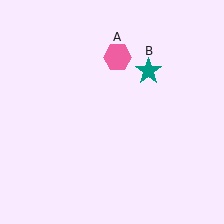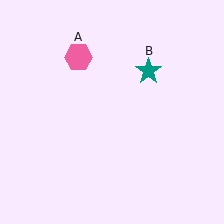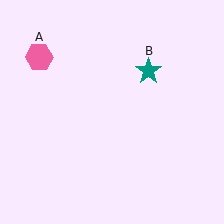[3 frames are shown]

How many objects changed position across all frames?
1 object changed position: pink hexagon (object A).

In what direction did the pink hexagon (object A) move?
The pink hexagon (object A) moved left.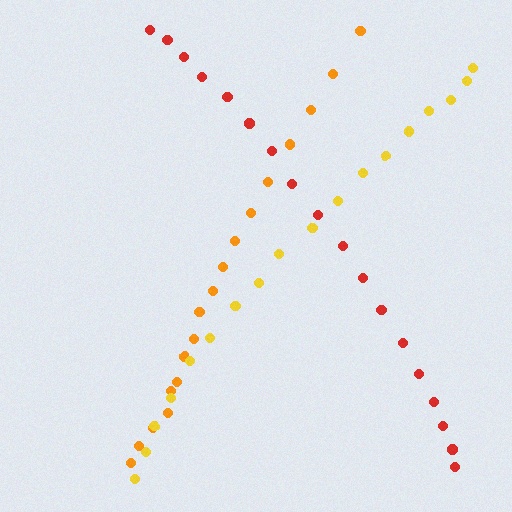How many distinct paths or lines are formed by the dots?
There are 3 distinct paths.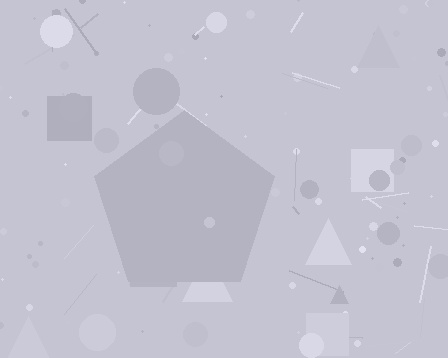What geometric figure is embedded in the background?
A pentagon is embedded in the background.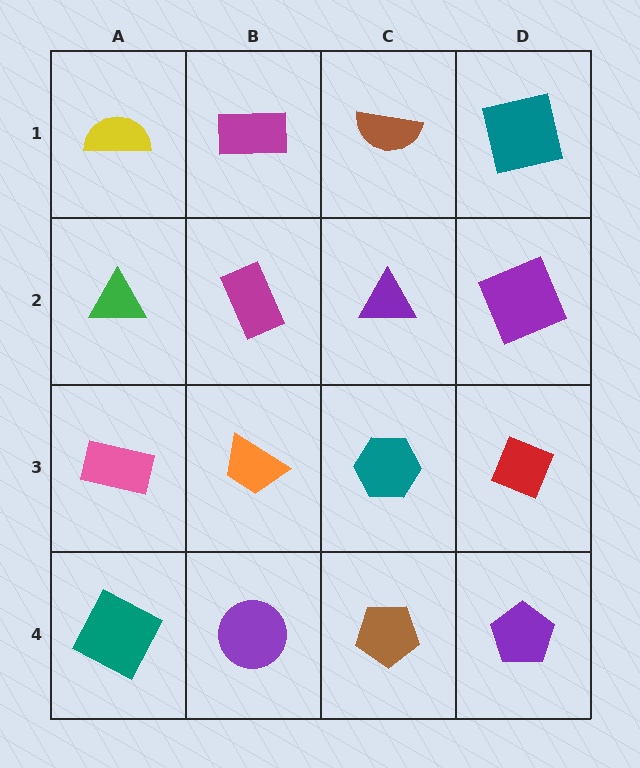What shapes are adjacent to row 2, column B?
A magenta rectangle (row 1, column B), an orange trapezoid (row 3, column B), a green triangle (row 2, column A), a purple triangle (row 2, column C).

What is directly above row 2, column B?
A magenta rectangle.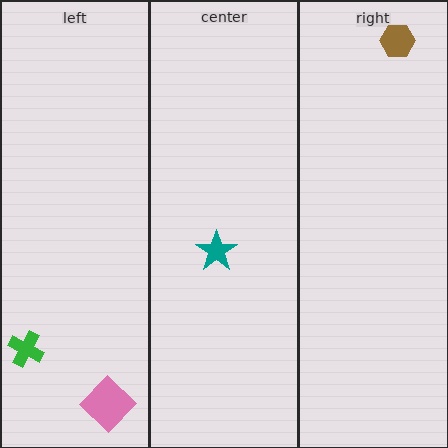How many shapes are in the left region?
2.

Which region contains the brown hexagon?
The right region.